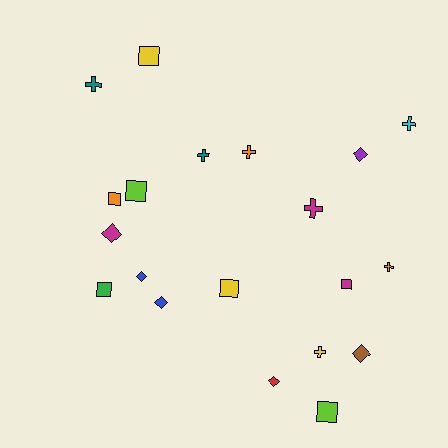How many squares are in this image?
There are 7 squares.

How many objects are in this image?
There are 20 objects.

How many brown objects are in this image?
There is 1 brown object.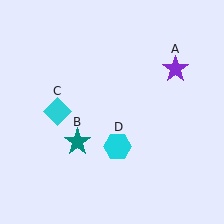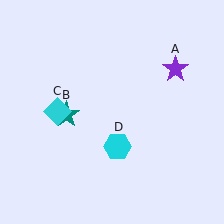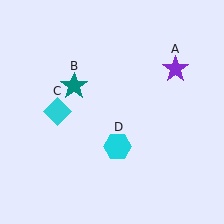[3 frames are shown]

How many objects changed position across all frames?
1 object changed position: teal star (object B).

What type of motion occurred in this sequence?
The teal star (object B) rotated clockwise around the center of the scene.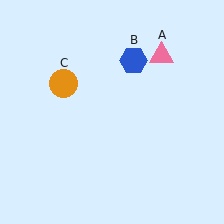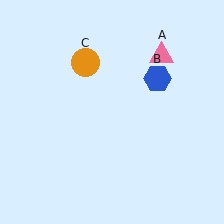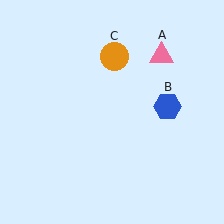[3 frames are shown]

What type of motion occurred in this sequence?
The blue hexagon (object B), orange circle (object C) rotated clockwise around the center of the scene.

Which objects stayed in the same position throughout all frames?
Pink triangle (object A) remained stationary.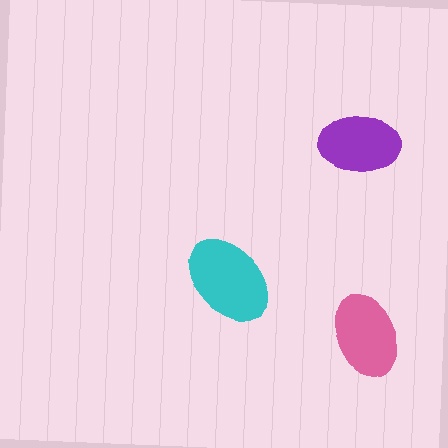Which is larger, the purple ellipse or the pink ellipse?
The pink one.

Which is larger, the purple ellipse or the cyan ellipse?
The cyan one.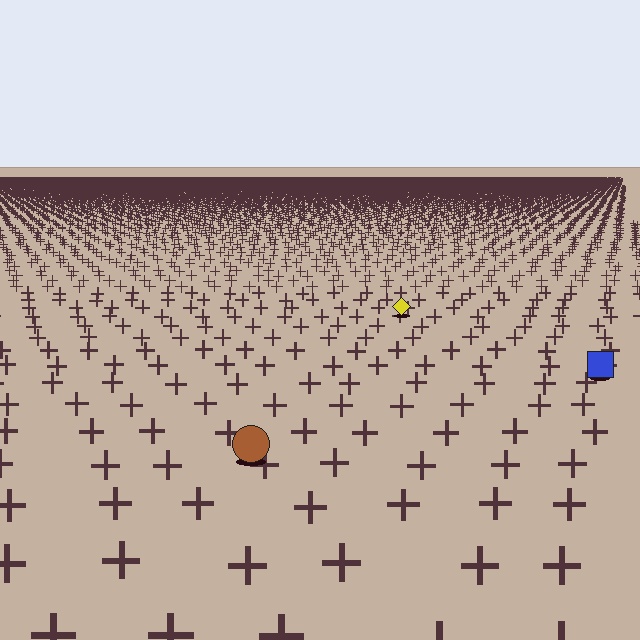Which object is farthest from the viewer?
The yellow diamond is farthest from the viewer. It appears smaller and the ground texture around it is denser.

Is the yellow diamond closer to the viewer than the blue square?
No. The blue square is closer — you can tell from the texture gradient: the ground texture is coarser near it.